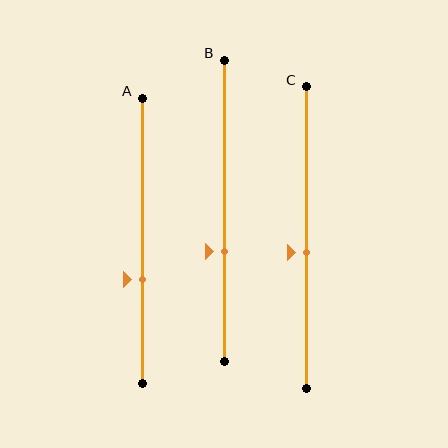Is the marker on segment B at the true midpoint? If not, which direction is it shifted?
No, the marker on segment B is shifted downward by about 14% of the segment length.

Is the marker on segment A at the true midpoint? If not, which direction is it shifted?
No, the marker on segment A is shifted downward by about 13% of the segment length.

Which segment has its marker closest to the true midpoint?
Segment C has its marker closest to the true midpoint.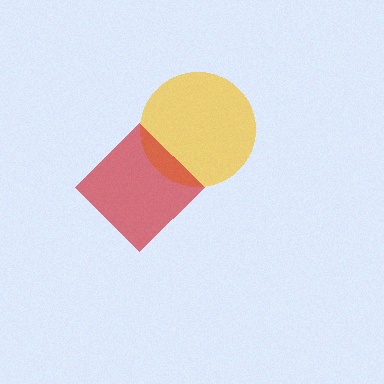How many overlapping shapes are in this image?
There are 2 overlapping shapes in the image.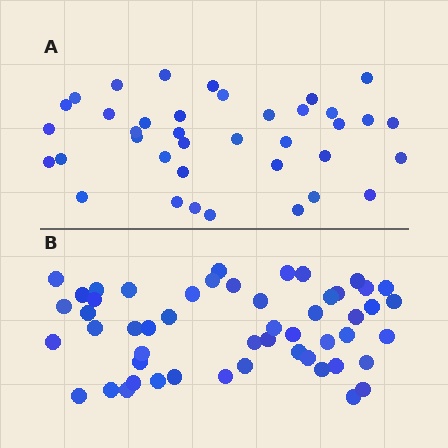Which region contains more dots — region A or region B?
Region B (the bottom region) has more dots.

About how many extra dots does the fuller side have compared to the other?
Region B has approximately 15 more dots than region A.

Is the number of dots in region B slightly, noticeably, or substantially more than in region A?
Region B has noticeably more, but not dramatically so. The ratio is roughly 1.4 to 1.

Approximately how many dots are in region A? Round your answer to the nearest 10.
About 40 dots. (The exact count is 38, which rounds to 40.)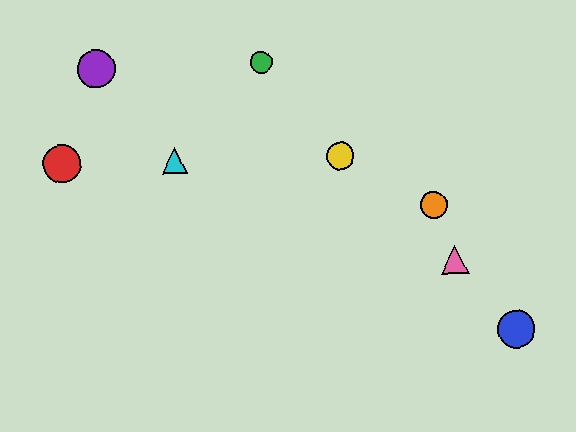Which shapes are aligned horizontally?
The red circle, the yellow circle, the cyan triangle are aligned horizontally.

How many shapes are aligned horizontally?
3 shapes (the red circle, the yellow circle, the cyan triangle) are aligned horizontally.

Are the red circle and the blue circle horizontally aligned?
No, the red circle is at y≈164 and the blue circle is at y≈329.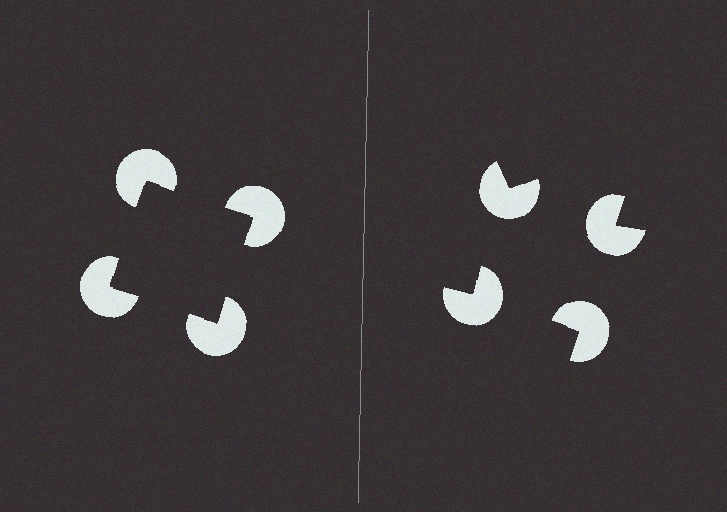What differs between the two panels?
The pac-man discs are positioned identically on both sides; only the wedge orientations differ. On the left they align to a square; on the right they are misaligned.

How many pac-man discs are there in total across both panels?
8 — 4 on each side.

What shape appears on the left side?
An illusory square.